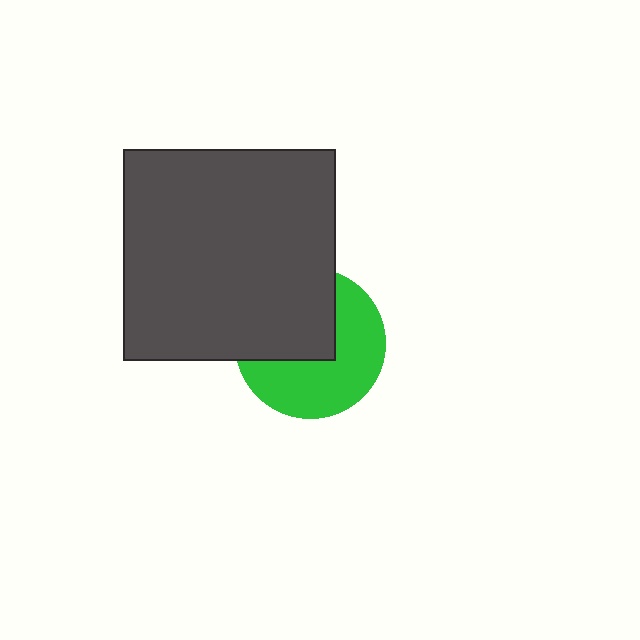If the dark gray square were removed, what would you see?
You would see the complete green circle.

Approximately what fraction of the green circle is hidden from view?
Roughly 45% of the green circle is hidden behind the dark gray square.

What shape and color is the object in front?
The object in front is a dark gray square.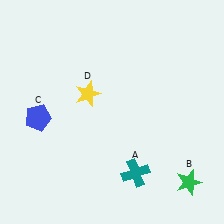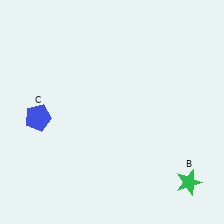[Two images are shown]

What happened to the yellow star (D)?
The yellow star (D) was removed in Image 2. It was in the top-left area of Image 1.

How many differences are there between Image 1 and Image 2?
There are 2 differences between the two images.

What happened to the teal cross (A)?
The teal cross (A) was removed in Image 2. It was in the bottom-right area of Image 1.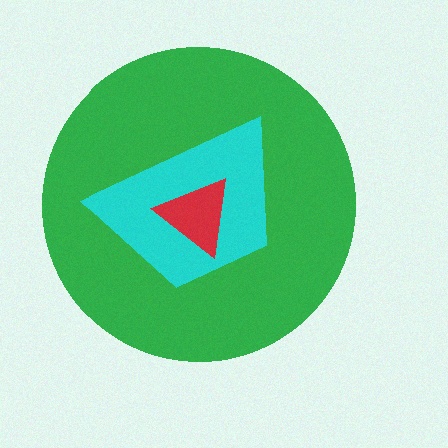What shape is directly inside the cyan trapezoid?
The red triangle.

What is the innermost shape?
The red triangle.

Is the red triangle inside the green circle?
Yes.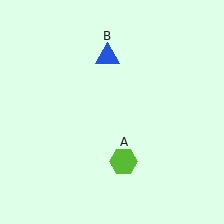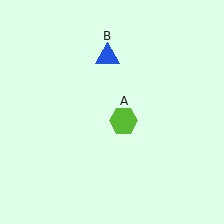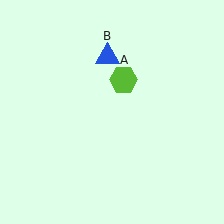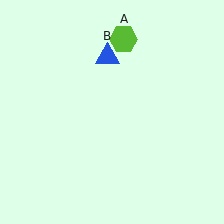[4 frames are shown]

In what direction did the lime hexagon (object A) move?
The lime hexagon (object A) moved up.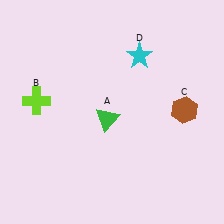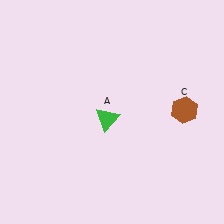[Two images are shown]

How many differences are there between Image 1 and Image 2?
There are 2 differences between the two images.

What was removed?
The lime cross (B), the cyan star (D) were removed in Image 2.